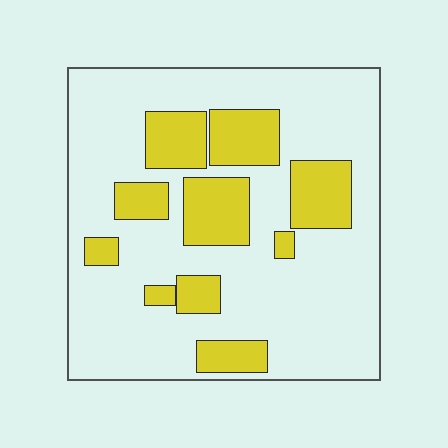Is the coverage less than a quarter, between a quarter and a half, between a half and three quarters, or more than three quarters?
Between a quarter and a half.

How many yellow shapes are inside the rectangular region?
10.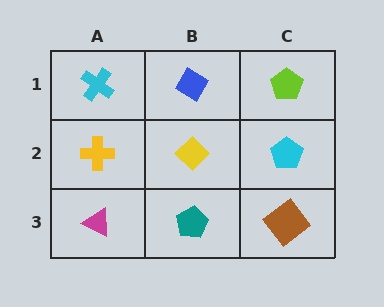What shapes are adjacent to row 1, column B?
A yellow diamond (row 2, column B), a cyan cross (row 1, column A), a lime pentagon (row 1, column C).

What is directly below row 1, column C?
A cyan pentagon.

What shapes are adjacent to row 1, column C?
A cyan pentagon (row 2, column C), a blue diamond (row 1, column B).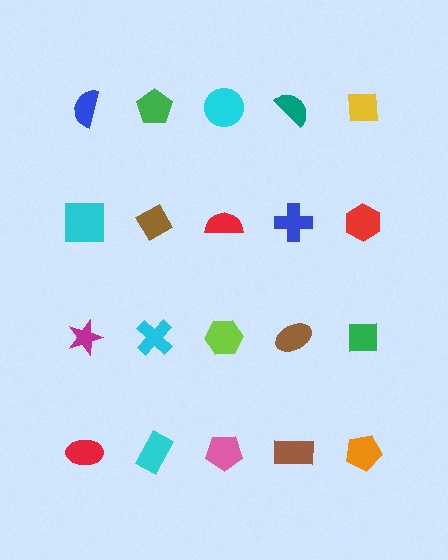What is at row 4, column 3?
A pink pentagon.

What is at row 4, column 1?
A red ellipse.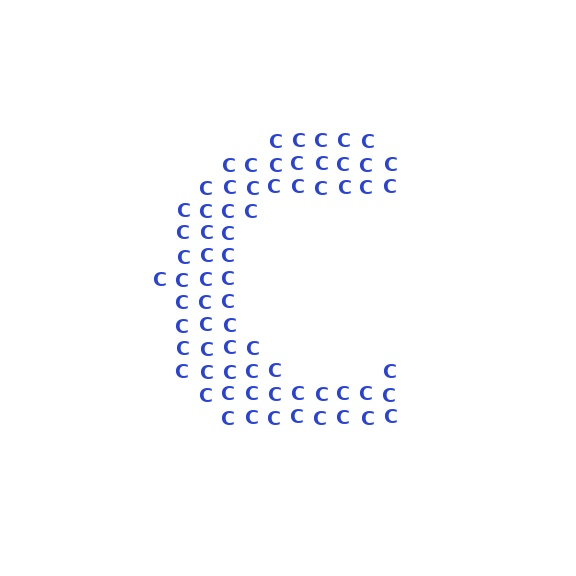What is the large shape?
The large shape is the letter C.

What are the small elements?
The small elements are letter C's.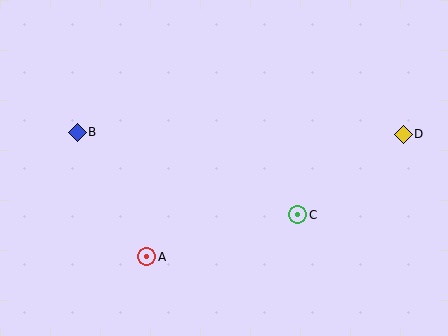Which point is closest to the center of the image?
Point C at (298, 215) is closest to the center.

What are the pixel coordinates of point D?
Point D is at (403, 134).